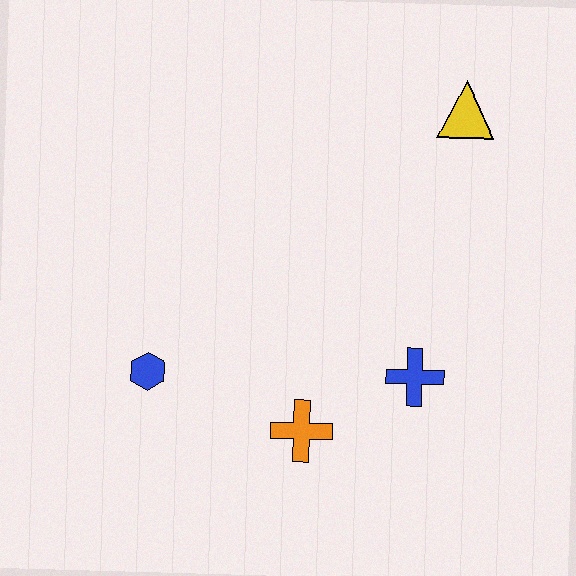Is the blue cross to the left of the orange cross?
No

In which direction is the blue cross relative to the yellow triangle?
The blue cross is below the yellow triangle.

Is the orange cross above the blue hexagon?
No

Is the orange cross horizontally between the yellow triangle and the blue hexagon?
Yes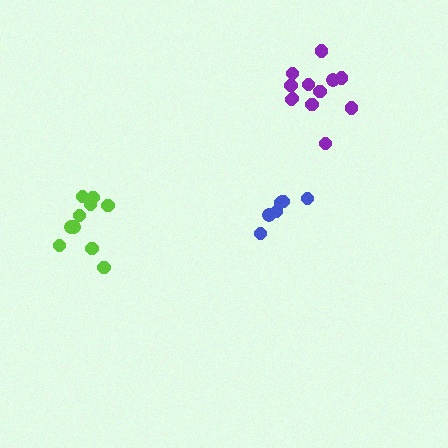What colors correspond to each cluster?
The clusters are colored: purple, lime, blue.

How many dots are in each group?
Group 1: 12 dots, Group 2: 10 dots, Group 3: 6 dots (28 total).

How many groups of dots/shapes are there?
There are 3 groups.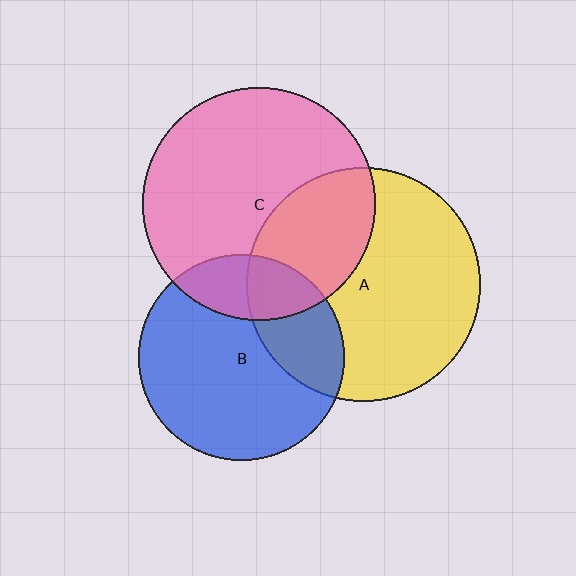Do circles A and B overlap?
Yes.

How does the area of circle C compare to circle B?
Approximately 1.3 times.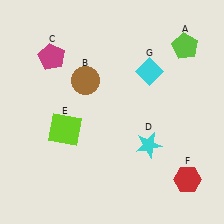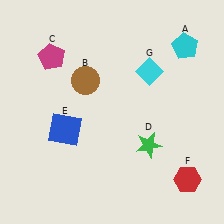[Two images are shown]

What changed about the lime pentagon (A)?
In Image 1, A is lime. In Image 2, it changed to cyan.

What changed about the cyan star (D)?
In Image 1, D is cyan. In Image 2, it changed to green.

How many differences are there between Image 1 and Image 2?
There are 3 differences between the two images.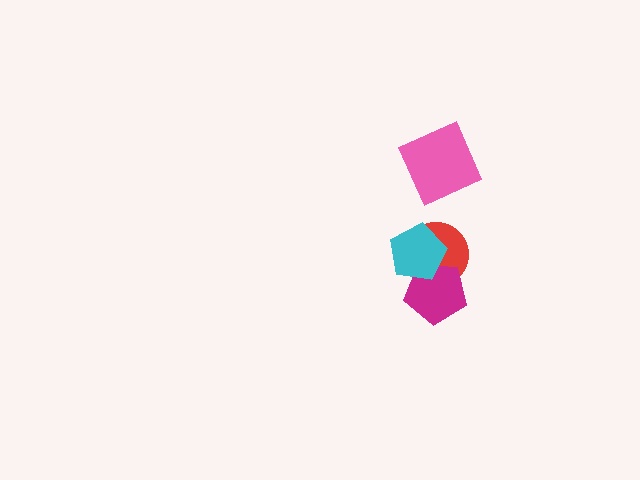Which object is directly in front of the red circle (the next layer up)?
The magenta pentagon is directly in front of the red circle.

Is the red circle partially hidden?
Yes, it is partially covered by another shape.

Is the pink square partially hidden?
No, no other shape covers it.